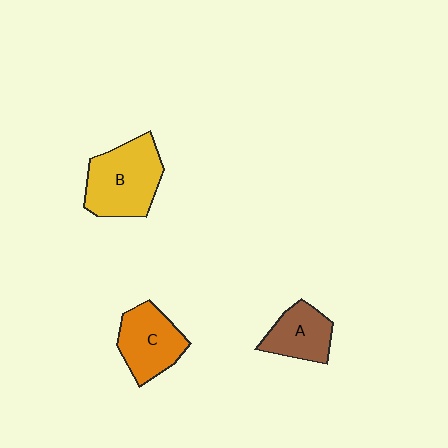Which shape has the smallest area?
Shape A (brown).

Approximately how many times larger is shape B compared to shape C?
Approximately 1.3 times.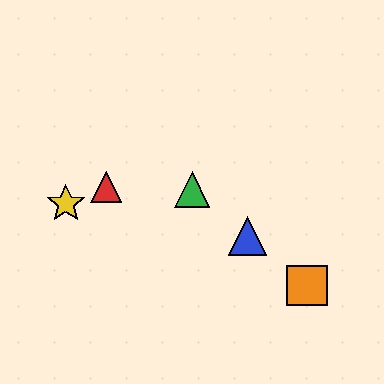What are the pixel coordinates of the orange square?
The orange square is at (307, 285).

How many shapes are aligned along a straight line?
4 shapes (the blue triangle, the green triangle, the purple hexagon, the orange square) are aligned along a straight line.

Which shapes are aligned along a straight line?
The blue triangle, the green triangle, the purple hexagon, the orange square are aligned along a straight line.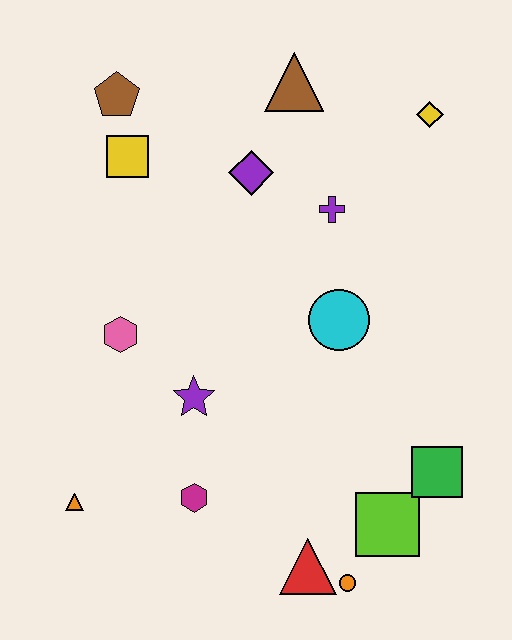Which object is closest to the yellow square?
The brown pentagon is closest to the yellow square.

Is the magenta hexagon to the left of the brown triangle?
Yes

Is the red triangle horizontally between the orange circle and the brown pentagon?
Yes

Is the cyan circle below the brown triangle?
Yes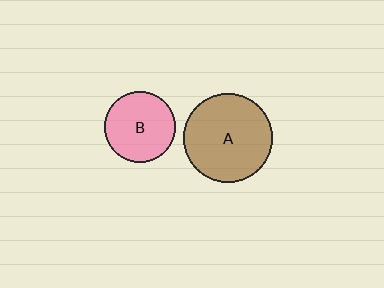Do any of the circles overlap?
No, none of the circles overlap.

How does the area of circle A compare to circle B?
Approximately 1.6 times.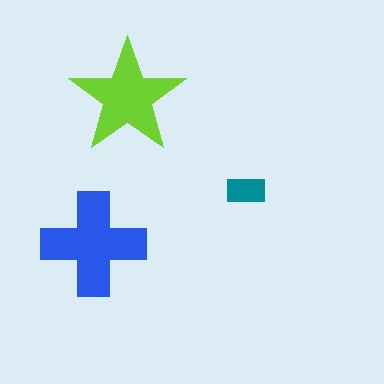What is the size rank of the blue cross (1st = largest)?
1st.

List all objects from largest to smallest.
The blue cross, the lime star, the teal rectangle.